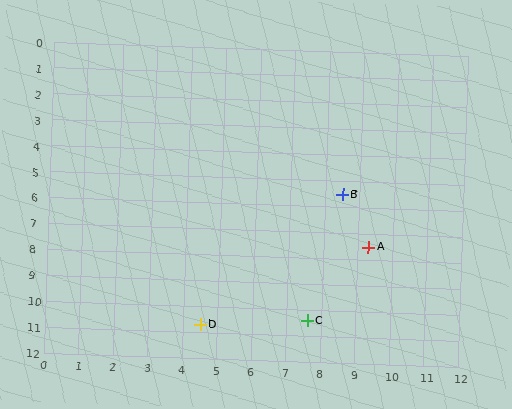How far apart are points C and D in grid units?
Points C and D are about 3.1 grid units apart.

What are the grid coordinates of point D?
Point D is at approximately (4.5, 10.7).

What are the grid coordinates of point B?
Point B is at approximately (8.5, 5.5).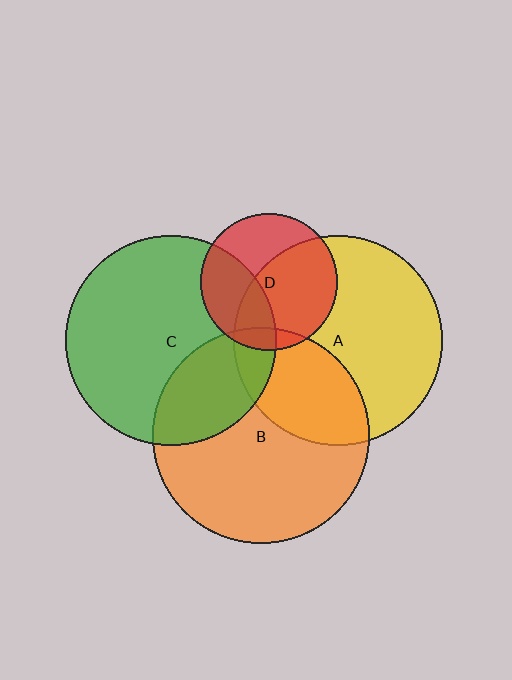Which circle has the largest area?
Circle B (orange).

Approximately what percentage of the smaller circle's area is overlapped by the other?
Approximately 10%.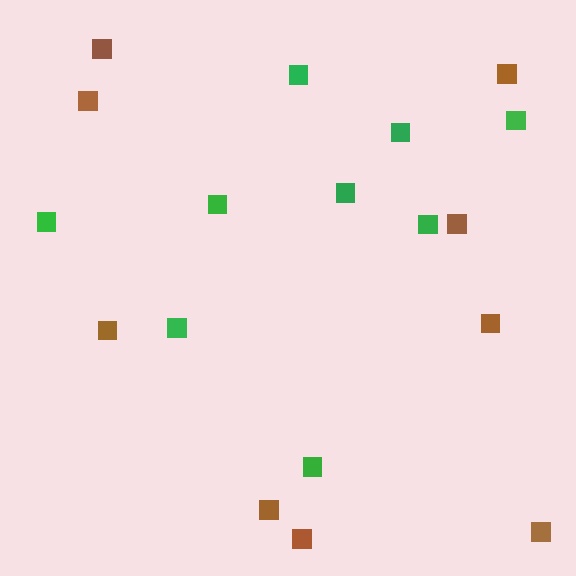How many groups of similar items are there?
There are 2 groups: one group of green squares (9) and one group of brown squares (9).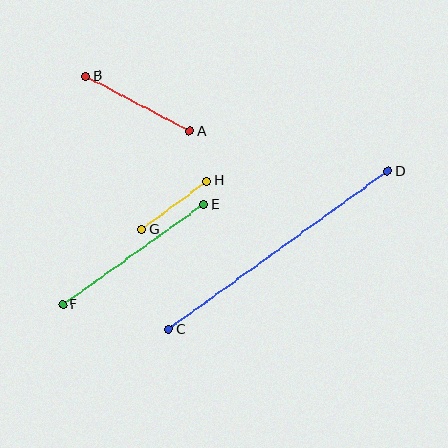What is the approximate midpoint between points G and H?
The midpoint is at approximately (174, 205) pixels.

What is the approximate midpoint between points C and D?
The midpoint is at approximately (278, 250) pixels.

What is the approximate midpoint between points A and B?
The midpoint is at approximately (138, 104) pixels.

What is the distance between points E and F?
The distance is approximately 173 pixels.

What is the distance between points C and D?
The distance is approximately 270 pixels.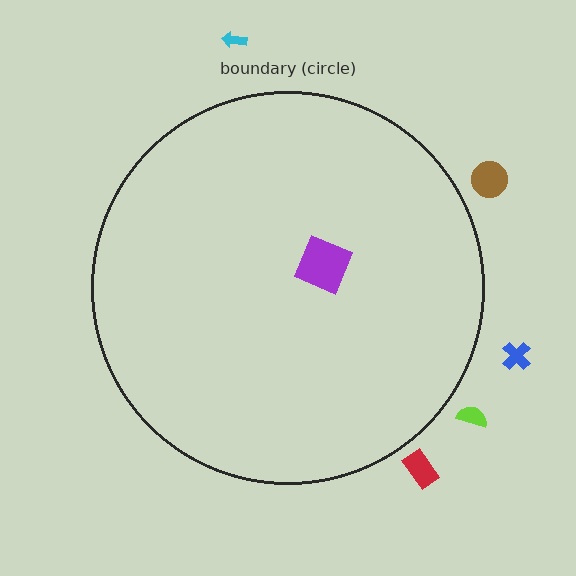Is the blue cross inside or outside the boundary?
Outside.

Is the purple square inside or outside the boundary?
Inside.